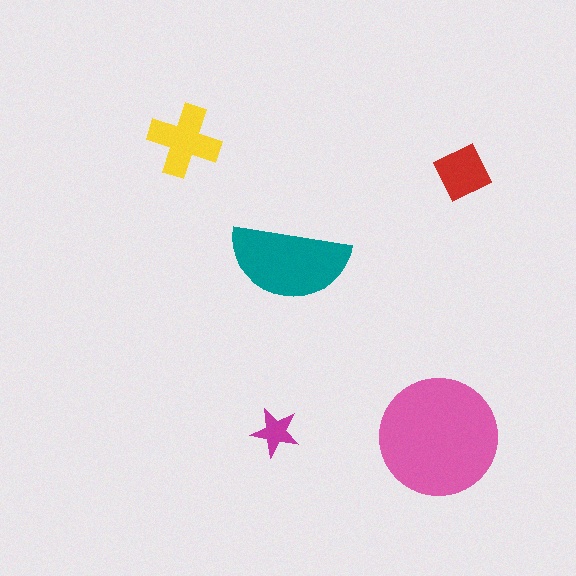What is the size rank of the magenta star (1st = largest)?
5th.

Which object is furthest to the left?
The yellow cross is leftmost.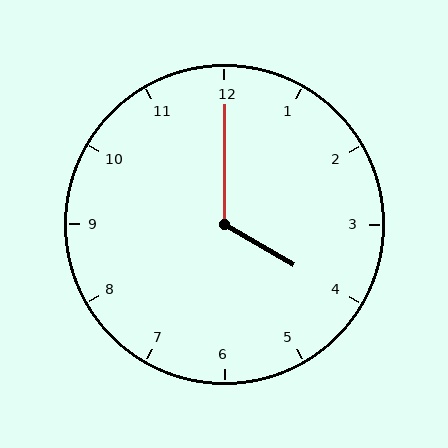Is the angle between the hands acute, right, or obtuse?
It is obtuse.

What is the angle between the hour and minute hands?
Approximately 120 degrees.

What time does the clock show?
4:00.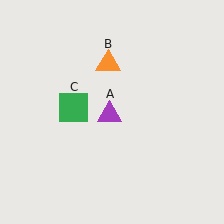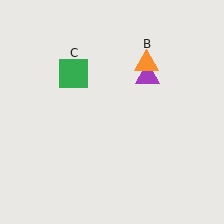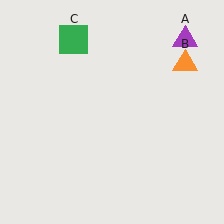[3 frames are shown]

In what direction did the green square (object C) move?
The green square (object C) moved up.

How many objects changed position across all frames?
3 objects changed position: purple triangle (object A), orange triangle (object B), green square (object C).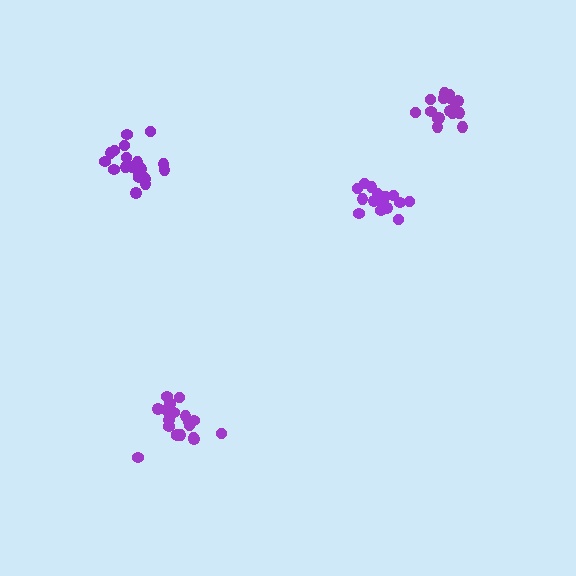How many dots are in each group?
Group 1: 15 dots, Group 2: 21 dots, Group 3: 17 dots, Group 4: 19 dots (72 total).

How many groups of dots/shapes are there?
There are 4 groups.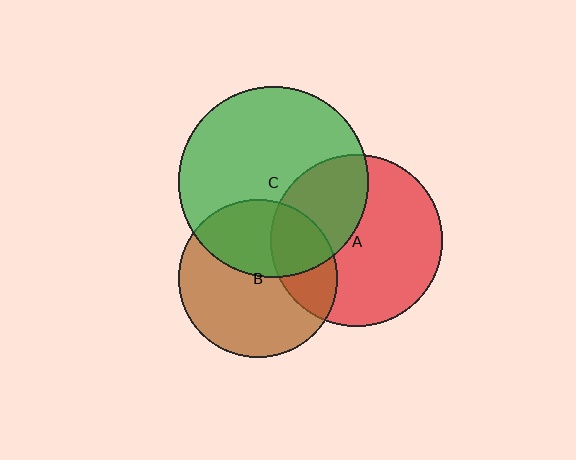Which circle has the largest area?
Circle C (green).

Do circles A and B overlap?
Yes.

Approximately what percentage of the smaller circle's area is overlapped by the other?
Approximately 25%.